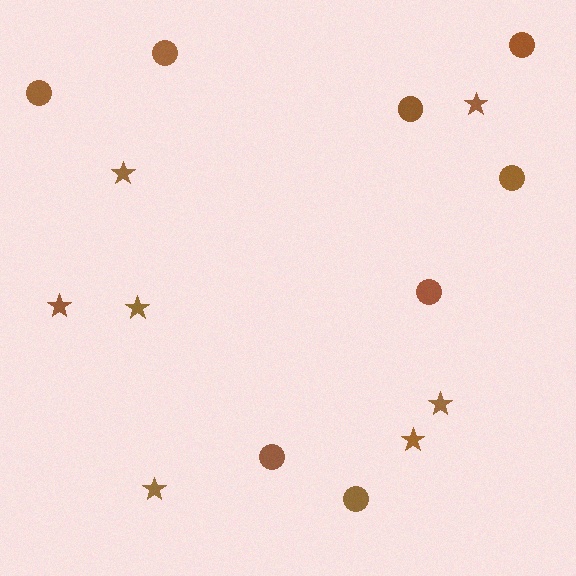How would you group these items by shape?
There are 2 groups: one group of circles (8) and one group of stars (7).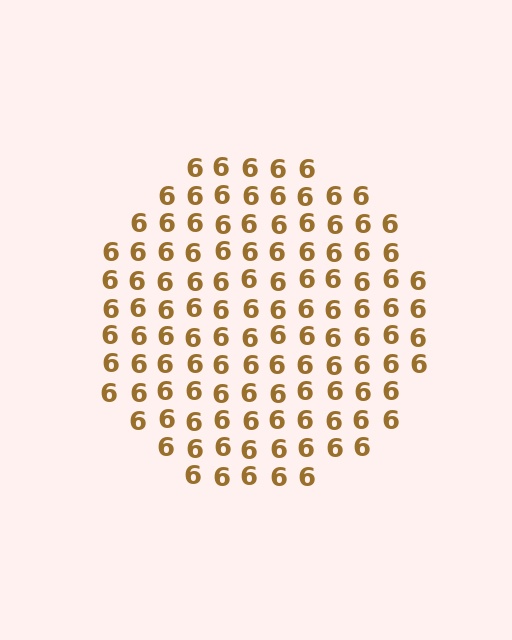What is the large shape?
The large shape is a circle.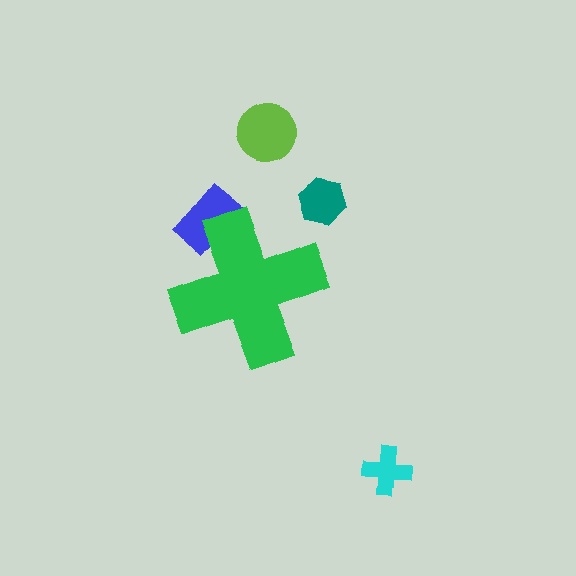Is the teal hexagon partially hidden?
No, the teal hexagon is fully visible.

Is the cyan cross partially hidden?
No, the cyan cross is fully visible.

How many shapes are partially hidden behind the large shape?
1 shape is partially hidden.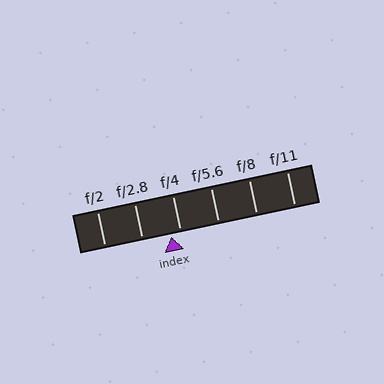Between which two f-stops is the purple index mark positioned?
The index mark is between f/2.8 and f/4.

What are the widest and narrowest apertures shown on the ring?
The widest aperture shown is f/2 and the narrowest is f/11.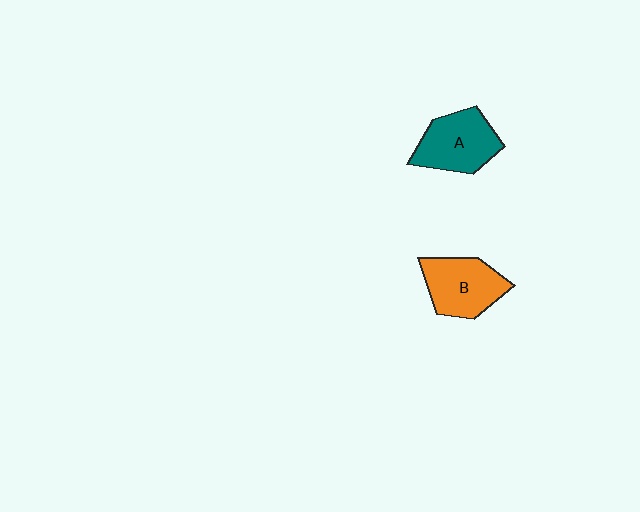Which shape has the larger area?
Shape A (teal).